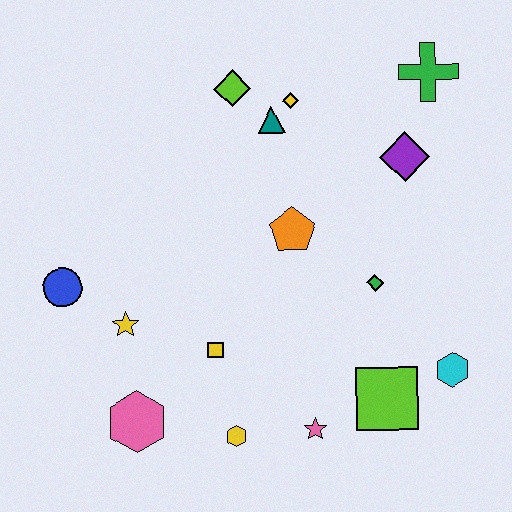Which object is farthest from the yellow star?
The green cross is farthest from the yellow star.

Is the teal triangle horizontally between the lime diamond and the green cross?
Yes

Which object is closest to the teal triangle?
The yellow diamond is closest to the teal triangle.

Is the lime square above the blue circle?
No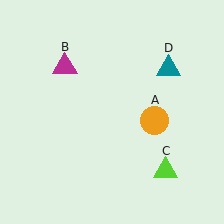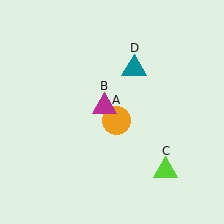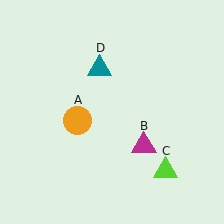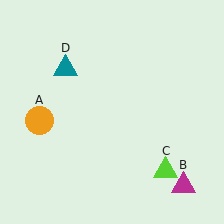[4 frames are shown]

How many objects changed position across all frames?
3 objects changed position: orange circle (object A), magenta triangle (object B), teal triangle (object D).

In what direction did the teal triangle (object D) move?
The teal triangle (object D) moved left.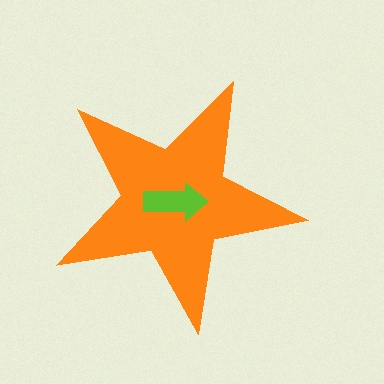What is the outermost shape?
The orange star.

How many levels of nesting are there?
2.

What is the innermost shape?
The lime arrow.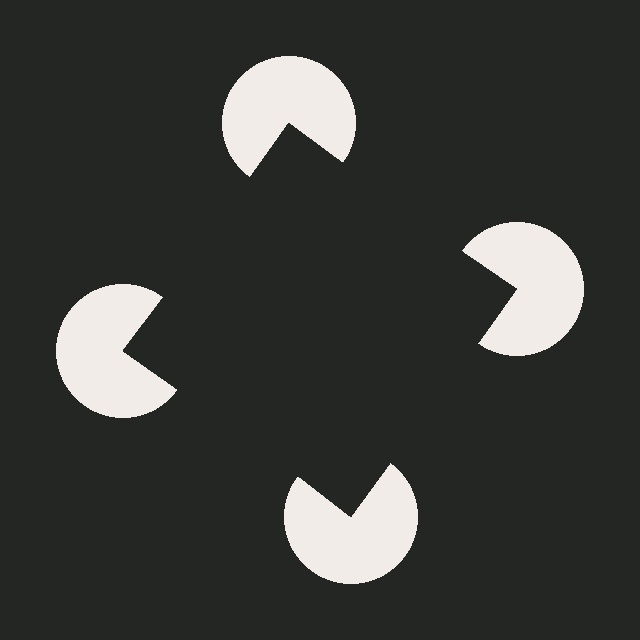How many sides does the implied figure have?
4 sides.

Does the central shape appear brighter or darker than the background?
It typically appears slightly darker than the background, even though no actual brightness change is drawn.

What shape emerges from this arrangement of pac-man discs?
An illusory square — its edges are inferred from the aligned wedge cuts in the pac-man discs, not physically drawn.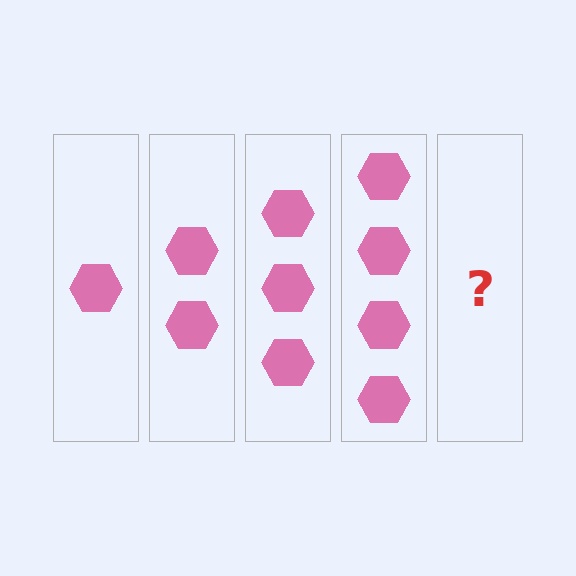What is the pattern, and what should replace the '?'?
The pattern is that each step adds one more hexagon. The '?' should be 5 hexagons.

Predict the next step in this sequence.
The next step is 5 hexagons.